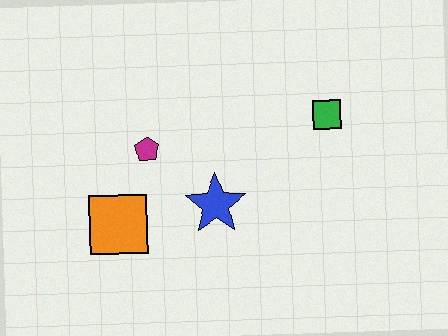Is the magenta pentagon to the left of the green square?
Yes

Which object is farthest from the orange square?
The green square is farthest from the orange square.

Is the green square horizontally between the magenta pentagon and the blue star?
No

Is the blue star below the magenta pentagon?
Yes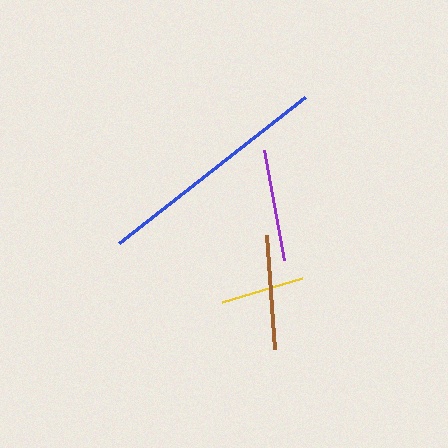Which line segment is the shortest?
The yellow line is the shortest at approximately 83 pixels.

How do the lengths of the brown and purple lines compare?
The brown and purple lines are approximately the same length.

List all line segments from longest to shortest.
From longest to shortest: blue, brown, purple, yellow.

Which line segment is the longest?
The blue line is the longest at approximately 236 pixels.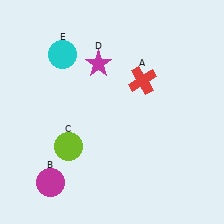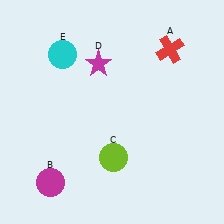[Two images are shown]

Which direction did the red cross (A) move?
The red cross (A) moved up.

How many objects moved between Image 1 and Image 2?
2 objects moved between the two images.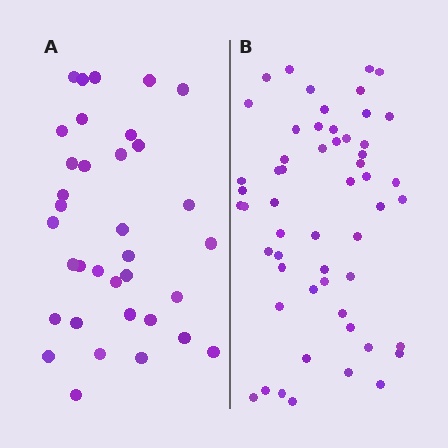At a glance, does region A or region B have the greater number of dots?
Region B (the right region) has more dots.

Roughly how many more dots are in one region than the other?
Region B has approximately 20 more dots than region A.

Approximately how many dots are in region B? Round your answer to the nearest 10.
About 60 dots. (The exact count is 55, which rounds to 60.)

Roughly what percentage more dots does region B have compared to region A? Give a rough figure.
About 55% more.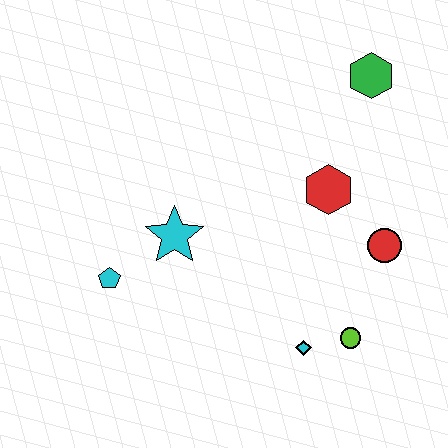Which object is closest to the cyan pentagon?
The cyan star is closest to the cyan pentagon.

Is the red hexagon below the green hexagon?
Yes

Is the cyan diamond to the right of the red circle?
No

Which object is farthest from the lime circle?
The green hexagon is farthest from the lime circle.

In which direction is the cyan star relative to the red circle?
The cyan star is to the left of the red circle.